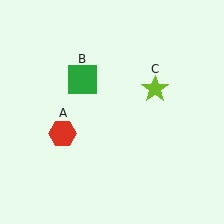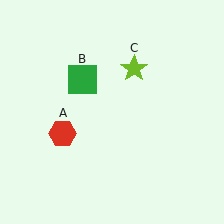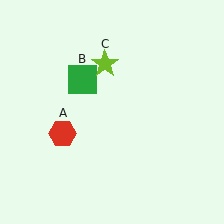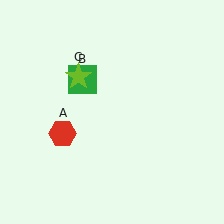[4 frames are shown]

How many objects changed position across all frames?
1 object changed position: lime star (object C).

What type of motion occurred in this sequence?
The lime star (object C) rotated counterclockwise around the center of the scene.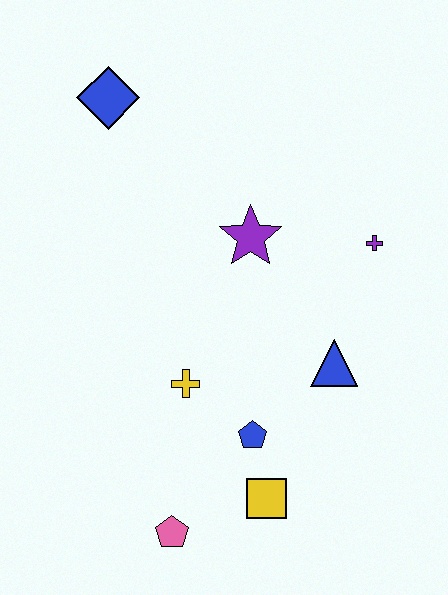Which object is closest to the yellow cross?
The blue pentagon is closest to the yellow cross.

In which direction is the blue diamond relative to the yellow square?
The blue diamond is above the yellow square.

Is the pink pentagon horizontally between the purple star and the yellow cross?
No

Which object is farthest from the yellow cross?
The blue diamond is farthest from the yellow cross.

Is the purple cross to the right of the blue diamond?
Yes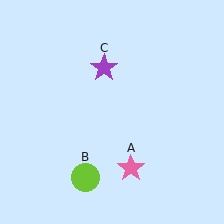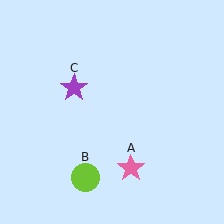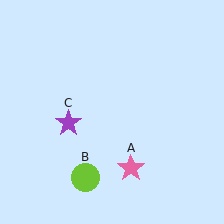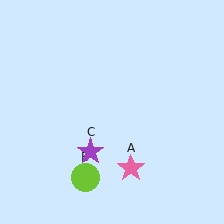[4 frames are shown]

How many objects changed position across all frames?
1 object changed position: purple star (object C).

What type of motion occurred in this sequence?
The purple star (object C) rotated counterclockwise around the center of the scene.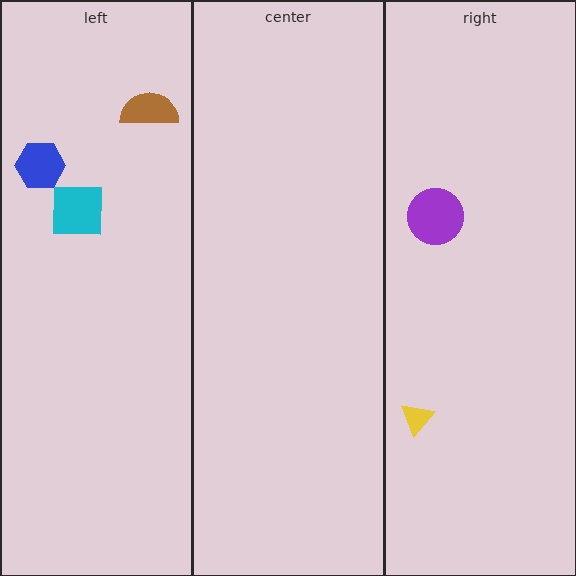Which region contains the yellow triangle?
The right region.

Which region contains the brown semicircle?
The left region.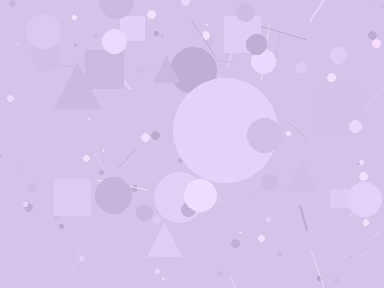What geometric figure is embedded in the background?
A circle is embedded in the background.